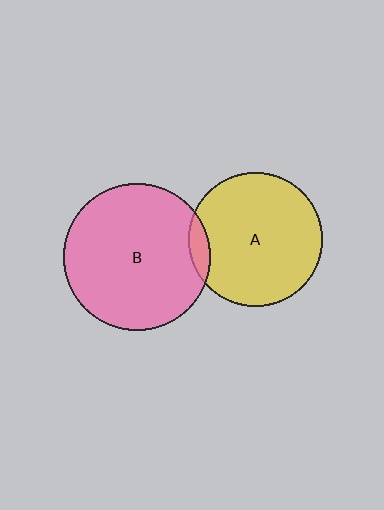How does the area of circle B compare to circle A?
Approximately 1.2 times.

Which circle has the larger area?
Circle B (pink).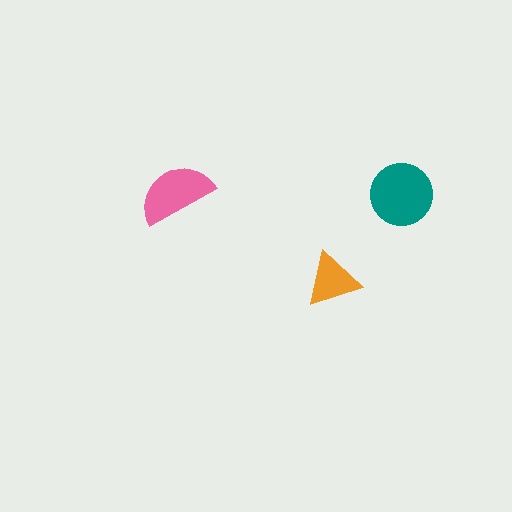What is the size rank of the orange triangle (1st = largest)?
3rd.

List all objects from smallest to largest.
The orange triangle, the pink semicircle, the teal circle.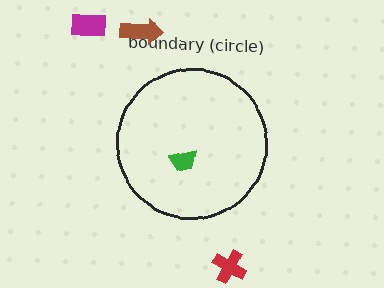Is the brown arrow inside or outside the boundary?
Outside.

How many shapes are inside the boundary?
1 inside, 3 outside.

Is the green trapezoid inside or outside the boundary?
Inside.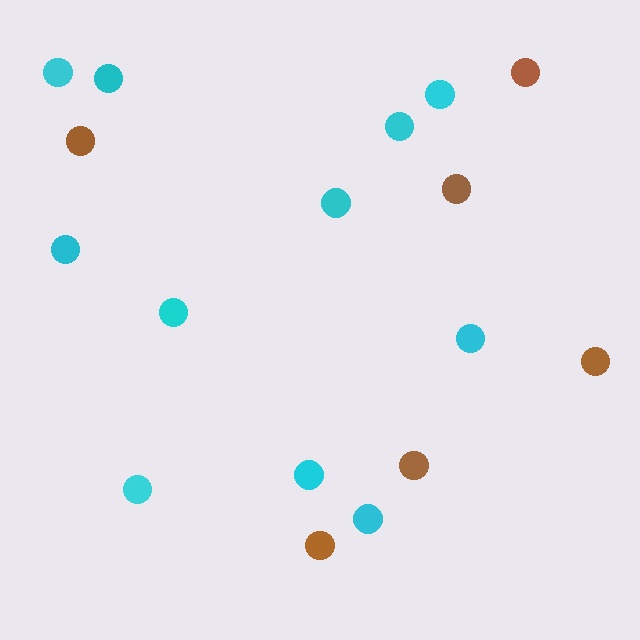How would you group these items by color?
There are 2 groups: one group of cyan circles (11) and one group of brown circles (6).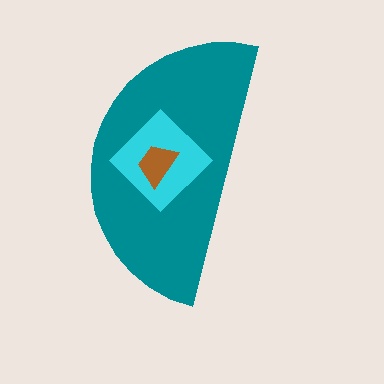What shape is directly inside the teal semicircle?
The cyan diamond.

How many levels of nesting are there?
3.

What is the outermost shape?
The teal semicircle.